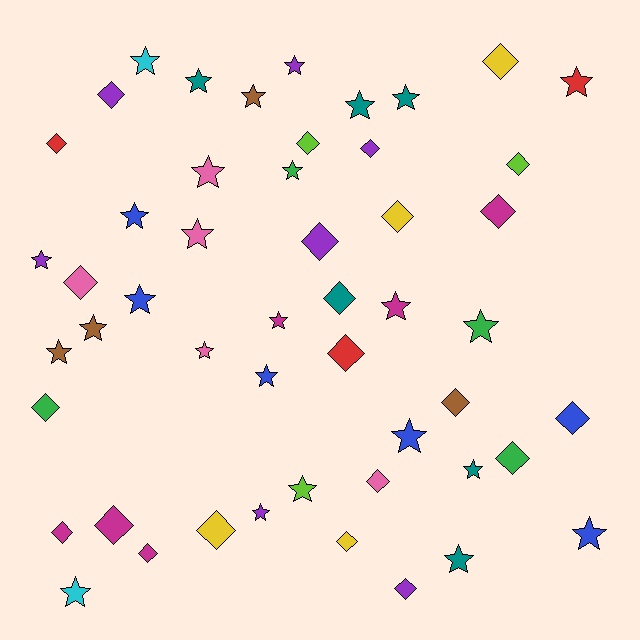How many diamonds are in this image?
There are 23 diamonds.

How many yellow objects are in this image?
There are 4 yellow objects.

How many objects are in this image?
There are 50 objects.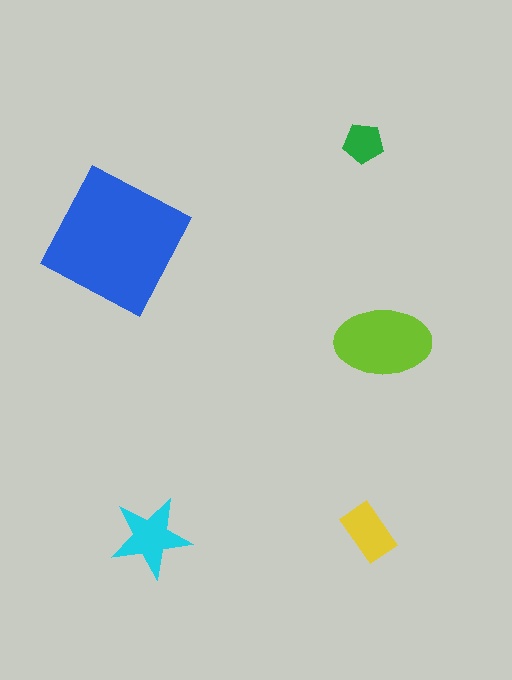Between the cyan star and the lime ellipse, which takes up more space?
The lime ellipse.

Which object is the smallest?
The green pentagon.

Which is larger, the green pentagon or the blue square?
The blue square.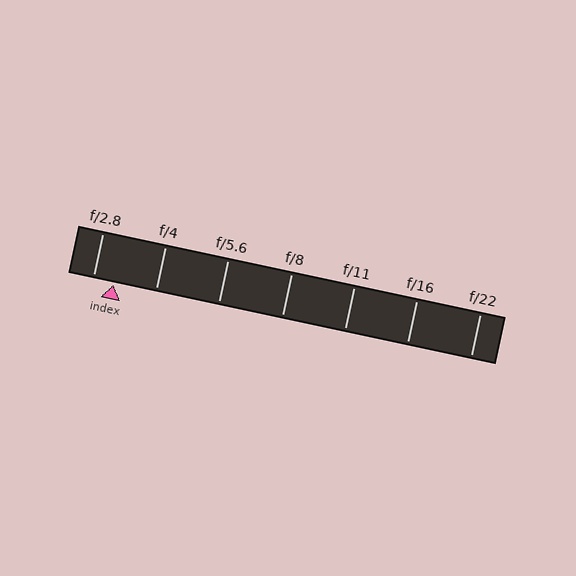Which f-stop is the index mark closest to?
The index mark is closest to f/2.8.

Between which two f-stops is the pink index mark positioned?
The index mark is between f/2.8 and f/4.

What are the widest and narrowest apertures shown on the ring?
The widest aperture shown is f/2.8 and the narrowest is f/22.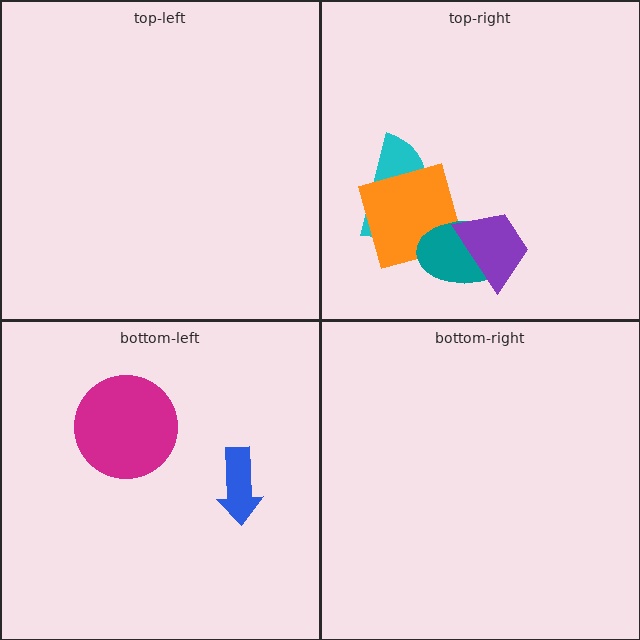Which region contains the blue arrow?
The bottom-left region.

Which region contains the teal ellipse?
The top-right region.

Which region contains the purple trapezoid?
The top-right region.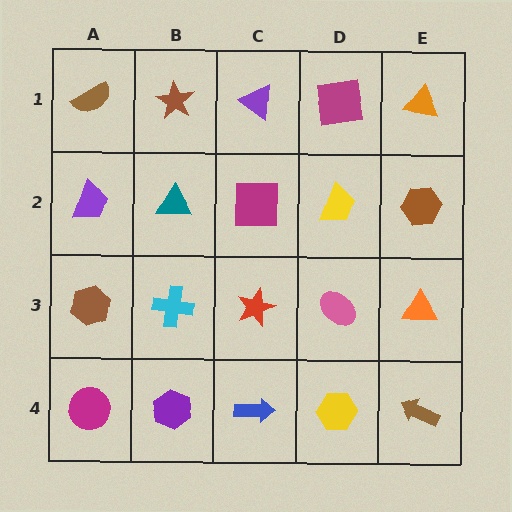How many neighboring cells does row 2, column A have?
3.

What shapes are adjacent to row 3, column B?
A teal triangle (row 2, column B), a purple hexagon (row 4, column B), a brown hexagon (row 3, column A), a red star (row 3, column C).